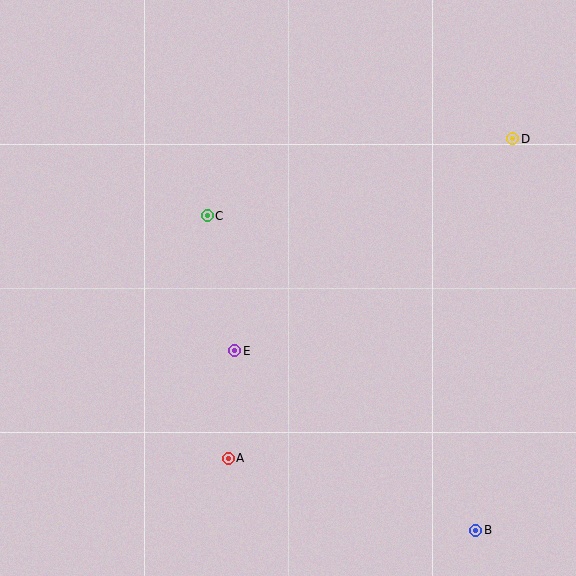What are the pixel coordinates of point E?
Point E is at (235, 351).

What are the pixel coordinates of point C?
Point C is at (207, 216).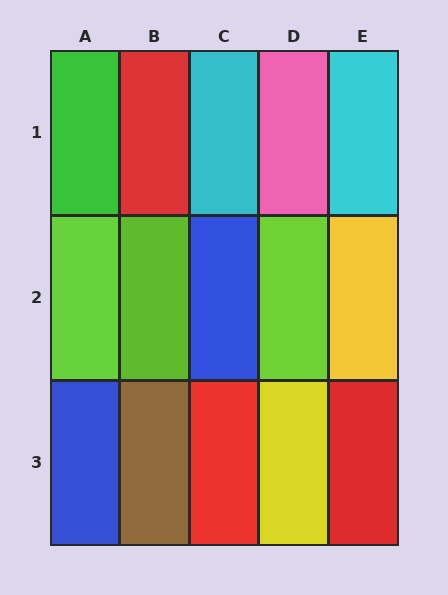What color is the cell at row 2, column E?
Yellow.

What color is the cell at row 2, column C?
Blue.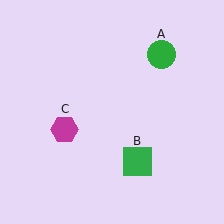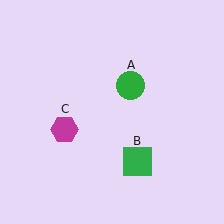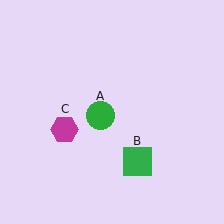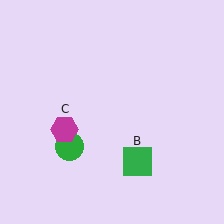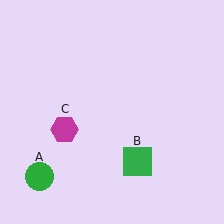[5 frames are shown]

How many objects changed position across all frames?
1 object changed position: green circle (object A).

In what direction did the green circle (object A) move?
The green circle (object A) moved down and to the left.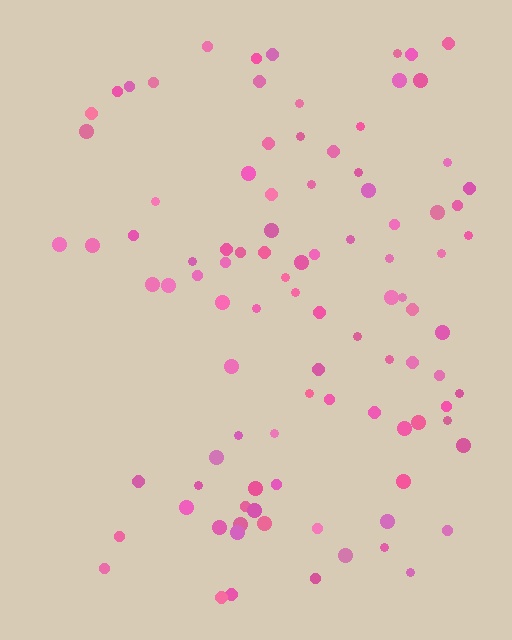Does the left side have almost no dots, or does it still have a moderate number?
Still a moderate number, just noticeably fewer than the right.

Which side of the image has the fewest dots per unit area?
The left.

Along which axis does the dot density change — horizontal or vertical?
Horizontal.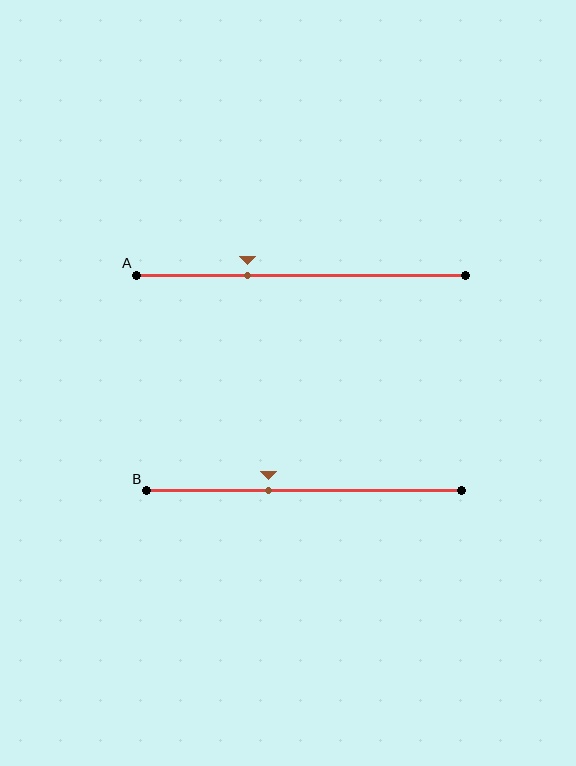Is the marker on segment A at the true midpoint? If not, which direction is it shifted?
No, the marker on segment A is shifted to the left by about 16% of the segment length.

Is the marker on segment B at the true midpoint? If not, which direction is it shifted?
No, the marker on segment B is shifted to the left by about 11% of the segment length.